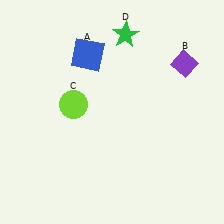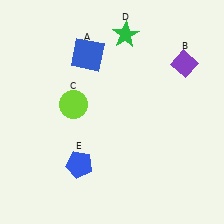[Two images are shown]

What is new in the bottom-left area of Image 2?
A blue pentagon (E) was added in the bottom-left area of Image 2.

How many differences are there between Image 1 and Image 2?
There is 1 difference between the two images.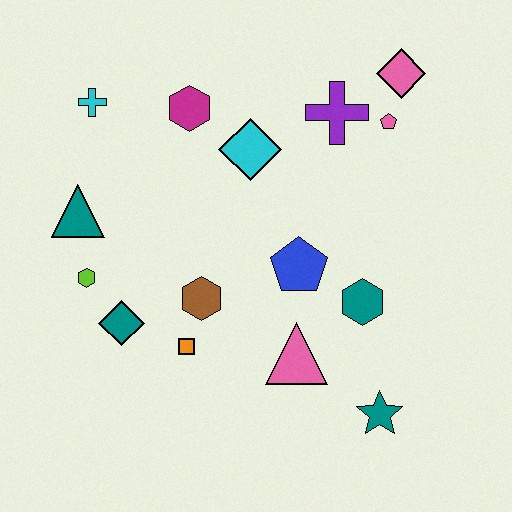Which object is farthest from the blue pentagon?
The cyan cross is farthest from the blue pentagon.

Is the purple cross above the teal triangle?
Yes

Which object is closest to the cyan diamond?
The magenta hexagon is closest to the cyan diamond.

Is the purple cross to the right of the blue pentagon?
Yes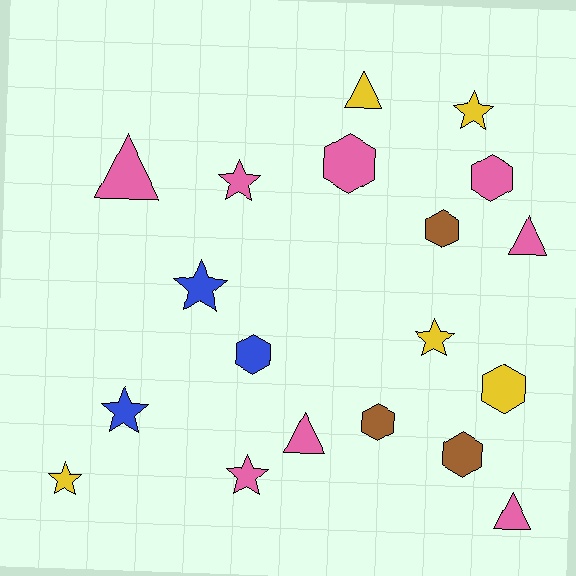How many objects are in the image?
There are 19 objects.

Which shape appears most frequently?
Star, with 7 objects.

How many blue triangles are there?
There are no blue triangles.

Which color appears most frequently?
Pink, with 8 objects.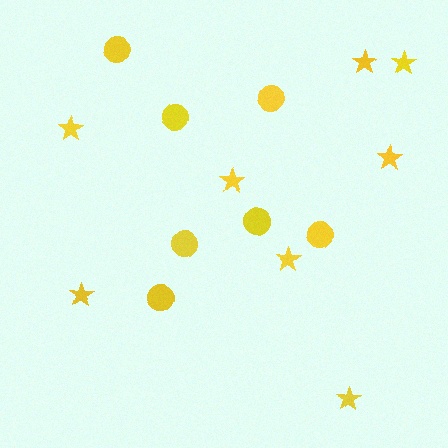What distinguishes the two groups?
There are 2 groups: one group of stars (8) and one group of circles (7).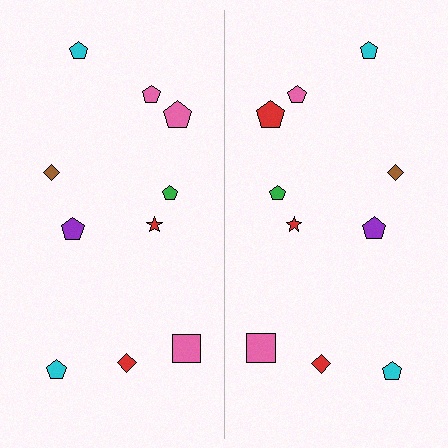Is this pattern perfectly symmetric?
No, the pattern is not perfectly symmetric. The red pentagon on the right side breaks the symmetry — its mirror counterpart is pink.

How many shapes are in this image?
There are 20 shapes in this image.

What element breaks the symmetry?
The red pentagon on the right side breaks the symmetry — its mirror counterpart is pink.